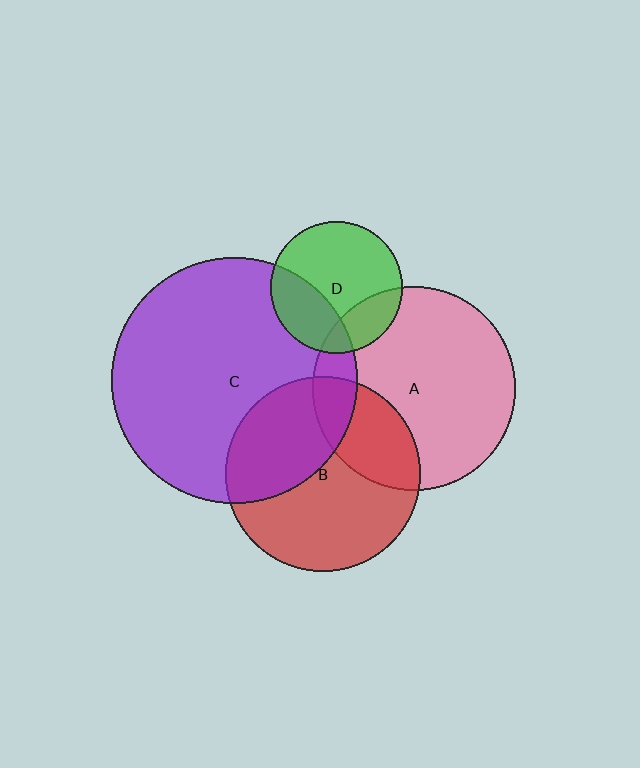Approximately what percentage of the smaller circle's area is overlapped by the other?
Approximately 25%.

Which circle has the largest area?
Circle C (purple).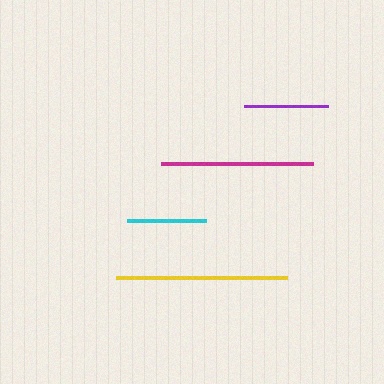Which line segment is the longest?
The yellow line is the longest at approximately 170 pixels.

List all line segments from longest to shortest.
From longest to shortest: yellow, magenta, purple, cyan.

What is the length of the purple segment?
The purple segment is approximately 84 pixels long.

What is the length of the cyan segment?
The cyan segment is approximately 79 pixels long.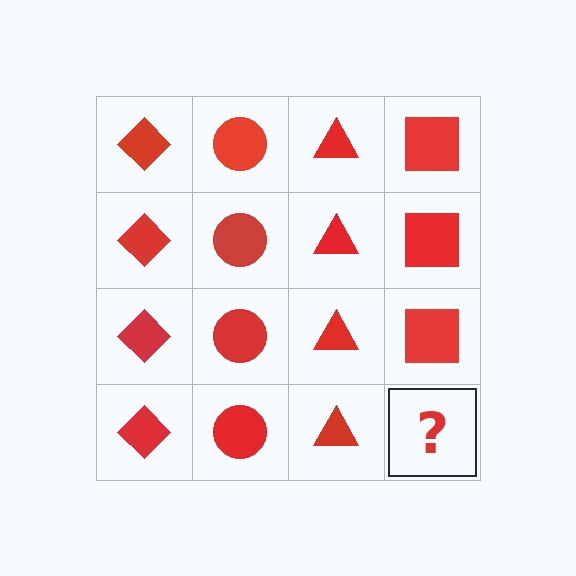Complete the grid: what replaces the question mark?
The question mark should be replaced with a red square.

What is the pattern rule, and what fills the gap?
The rule is that each column has a consistent shape. The gap should be filled with a red square.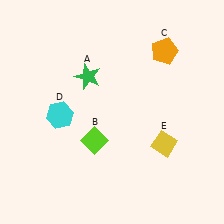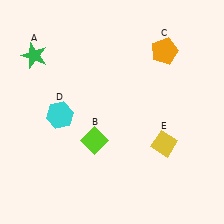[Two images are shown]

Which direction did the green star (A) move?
The green star (A) moved left.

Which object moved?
The green star (A) moved left.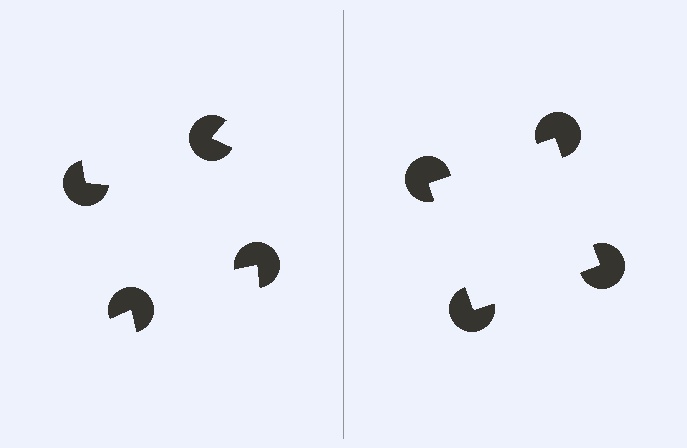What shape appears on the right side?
An illusory square.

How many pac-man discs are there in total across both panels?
8 — 4 on each side.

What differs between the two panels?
The pac-man discs are positioned identically on both sides; only the wedge orientations differ. On the right they align to a square; on the left they are misaligned.